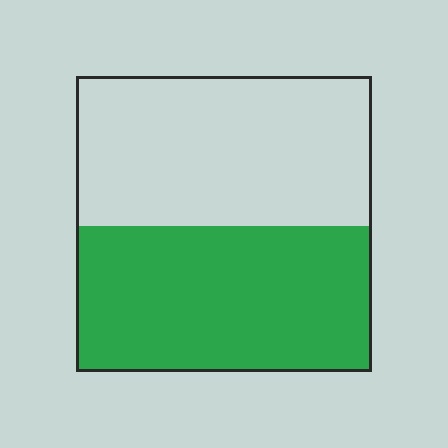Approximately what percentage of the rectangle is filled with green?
Approximately 50%.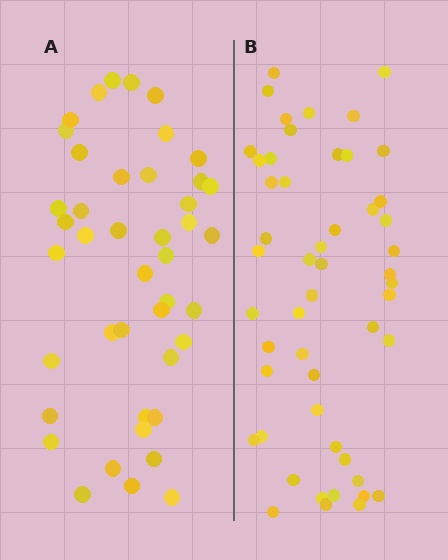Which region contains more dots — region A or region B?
Region B (the right region) has more dots.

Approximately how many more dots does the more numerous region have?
Region B has roughly 8 or so more dots than region A.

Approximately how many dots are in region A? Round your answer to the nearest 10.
About 40 dots. (The exact count is 43, which rounds to 40.)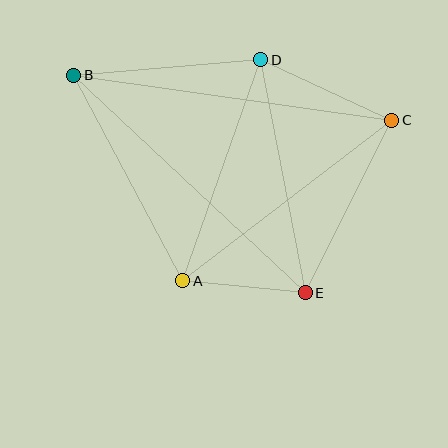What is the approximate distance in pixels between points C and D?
The distance between C and D is approximately 145 pixels.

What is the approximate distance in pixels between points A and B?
The distance between A and B is approximately 232 pixels.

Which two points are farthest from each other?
Points B and C are farthest from each other.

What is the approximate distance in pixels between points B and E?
The distance between B and E is approximately 318 pixels.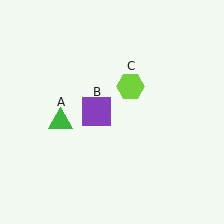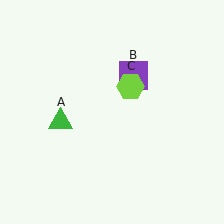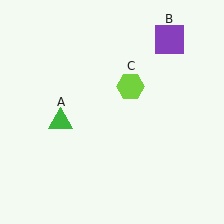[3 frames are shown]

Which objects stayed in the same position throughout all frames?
Green triangle (object A) and lime hexagon (object C) remained stationary.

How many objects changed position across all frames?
1 object changed position: purple square (object B).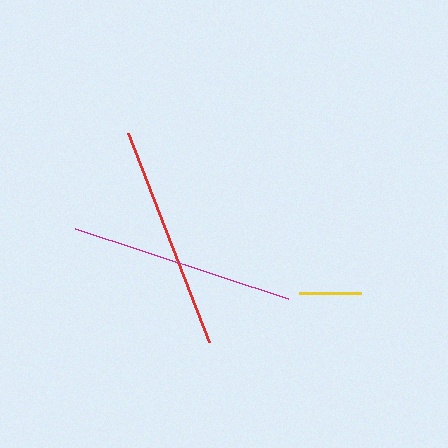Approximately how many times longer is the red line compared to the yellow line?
The red line is approximately 3.6 times the length of the yellow line.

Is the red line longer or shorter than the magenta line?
The magenta line is longer than the red line.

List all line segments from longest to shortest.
From longest to shortest: magenta, red, yellow.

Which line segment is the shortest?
The yellow line is the shortest at approximately 62 pixels.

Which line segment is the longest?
The magenta line is the longest at approximately 225 pixels.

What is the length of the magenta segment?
The magenta segment is approximately 225 pixels long.